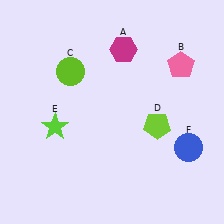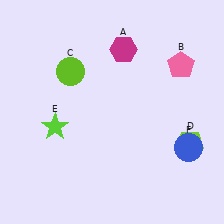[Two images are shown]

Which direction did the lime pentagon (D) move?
The lime pentagon (D) moved right.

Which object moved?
The lime pentagon (D) moved right.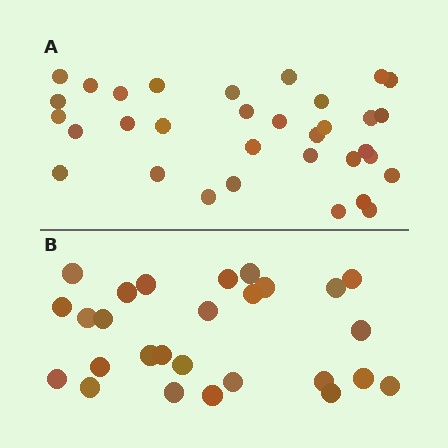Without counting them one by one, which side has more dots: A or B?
Region A (the top region) has more dots.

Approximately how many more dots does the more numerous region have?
Region A has about 6 more dots than region B.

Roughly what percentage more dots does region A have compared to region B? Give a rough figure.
About 20% more.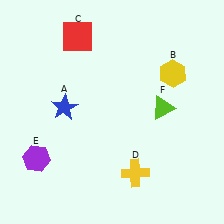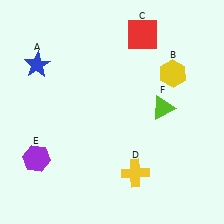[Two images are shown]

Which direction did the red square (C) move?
The red square (C) moved right.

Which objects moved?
The objects that moved are: the blue star (A), the red square (C).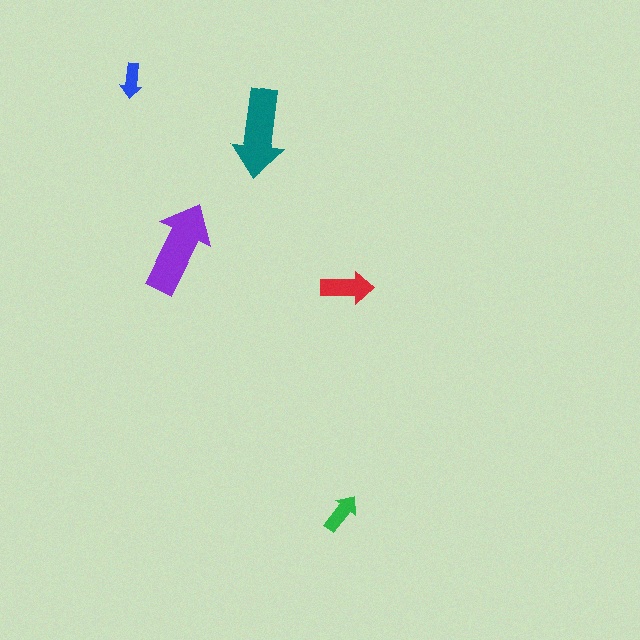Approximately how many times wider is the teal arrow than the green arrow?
About 2 times wider.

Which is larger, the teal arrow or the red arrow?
The teal one.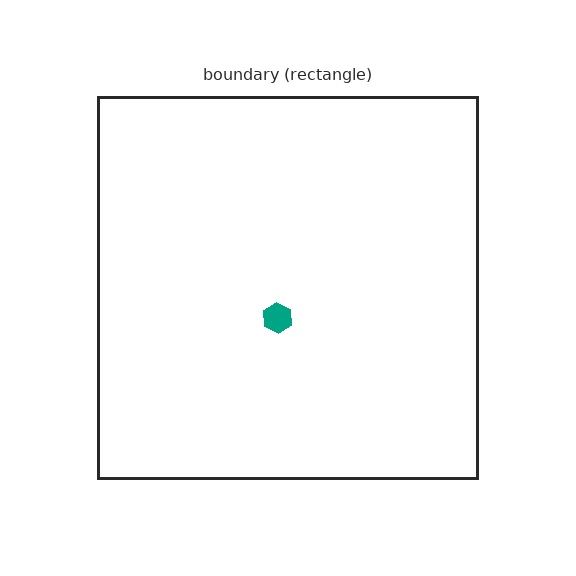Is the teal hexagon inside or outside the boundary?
Inside.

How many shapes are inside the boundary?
1 inside, 0 outside.